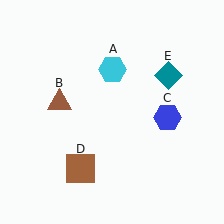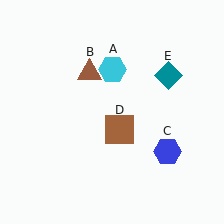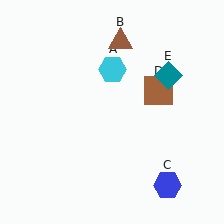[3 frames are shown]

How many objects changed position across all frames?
3 objects changed position: brown triangle (object B), blue hexagon (object C), brown square (object D).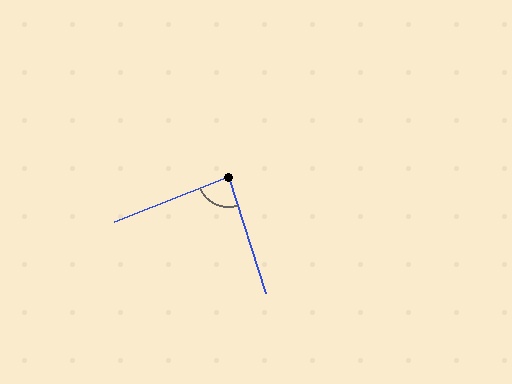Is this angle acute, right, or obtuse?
It is approximately a right angle.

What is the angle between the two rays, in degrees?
Approximately 86 degrees.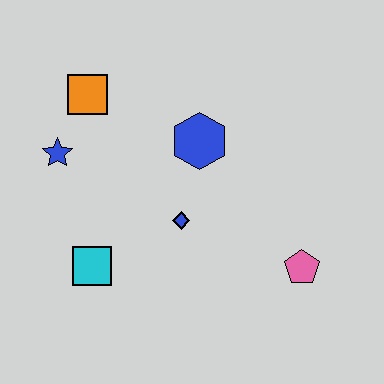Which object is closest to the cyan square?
The blue diamond is closest to the cyan square.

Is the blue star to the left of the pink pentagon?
Yes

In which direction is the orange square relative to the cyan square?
The orange square is above the cyan square.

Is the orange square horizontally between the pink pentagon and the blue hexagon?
No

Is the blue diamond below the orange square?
Yes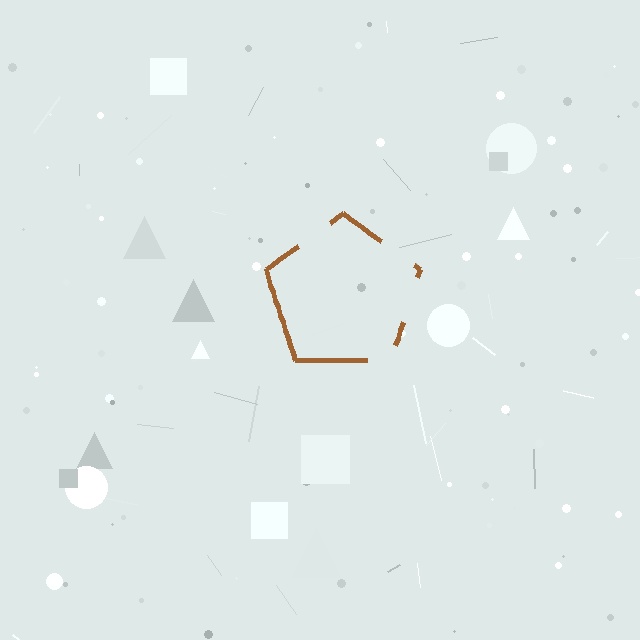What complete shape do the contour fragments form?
The contour fragments form a pentagon.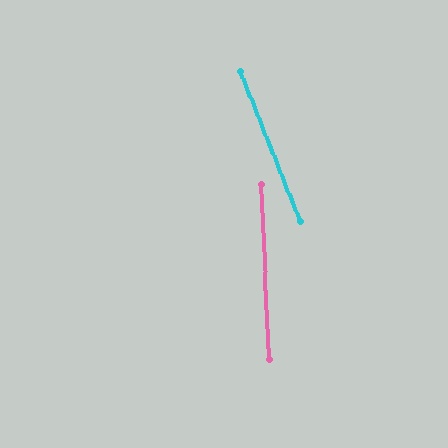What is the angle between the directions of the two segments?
Approximately 19 degrees.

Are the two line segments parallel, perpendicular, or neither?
Neither parallel nor perpendicular — they differ by about 19°.